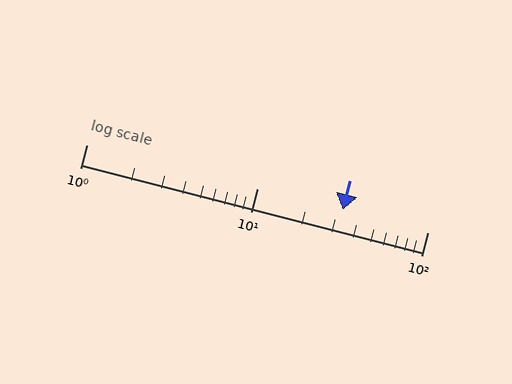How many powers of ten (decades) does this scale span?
The scale spans 2 decades, from 1 to 100.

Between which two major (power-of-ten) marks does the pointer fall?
The pointer is between 10 and 100.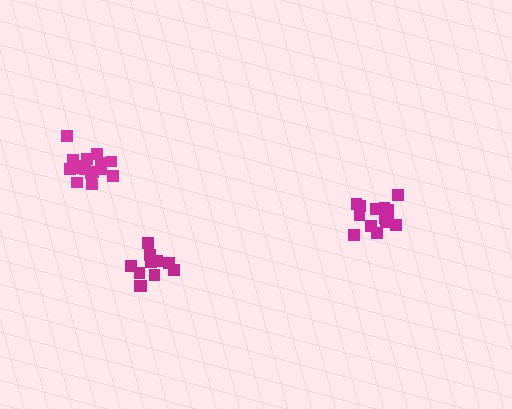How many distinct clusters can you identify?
There are 3 distinct clusters.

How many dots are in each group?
Group 1: 16 dots, Group 2: 14 dots, Group 3: 11 dots (41 total).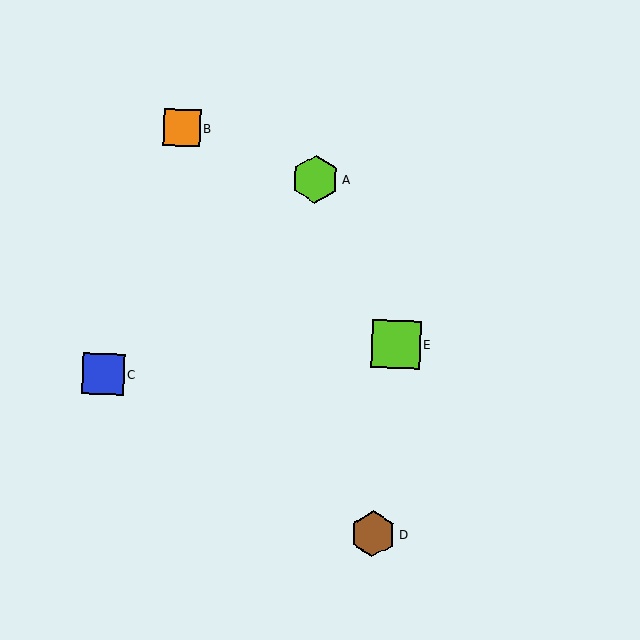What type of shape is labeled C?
Shape C is a blue square.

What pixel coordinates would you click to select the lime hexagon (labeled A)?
Click at (315, 179) to select the lime hexagon A.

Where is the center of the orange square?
The center of the orange square is at (182, 128).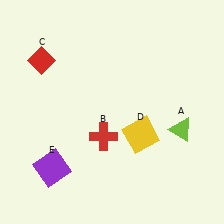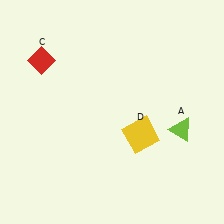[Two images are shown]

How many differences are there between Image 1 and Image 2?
There are 2 differences between the two images.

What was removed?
The red cross (B), the purple square (E) were removed in Image 2.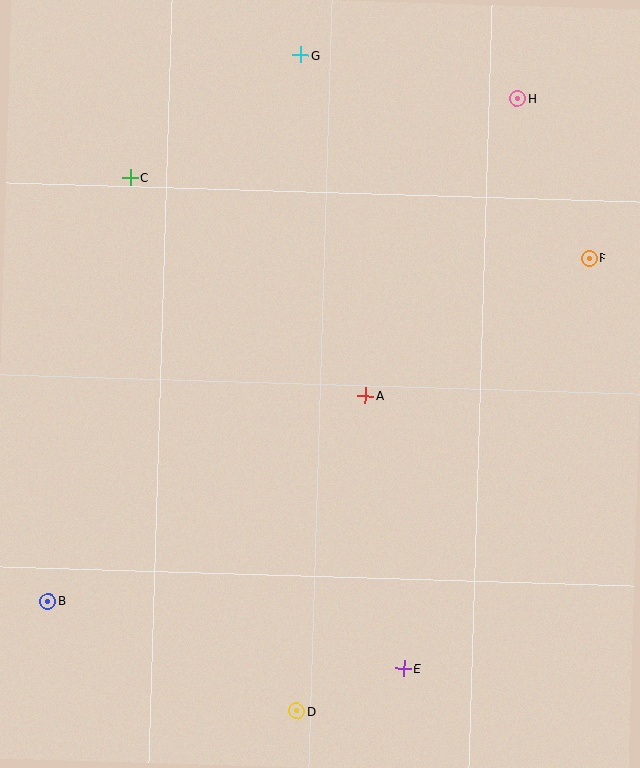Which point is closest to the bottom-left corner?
Point B is closest to the bottom-left corner.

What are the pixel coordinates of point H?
Point H is at (517, 98).